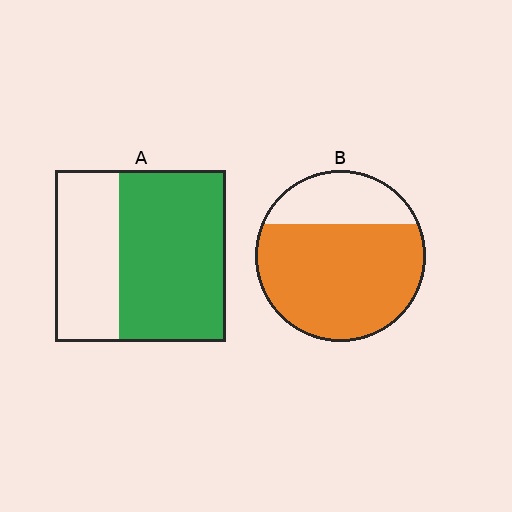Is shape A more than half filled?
Yes.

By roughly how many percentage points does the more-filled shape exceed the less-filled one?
By roughly 10 percentage points (B over A).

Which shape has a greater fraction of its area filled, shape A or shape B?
Shape B.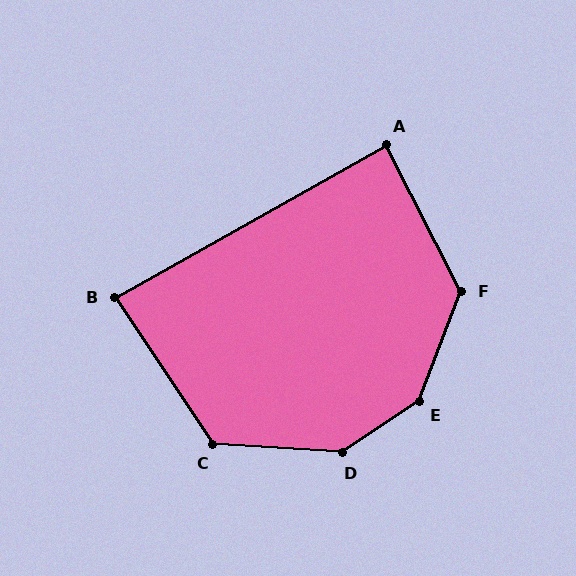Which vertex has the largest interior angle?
E, at approximately 145 degrees.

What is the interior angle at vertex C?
Approximately 127 degrees (obtuse).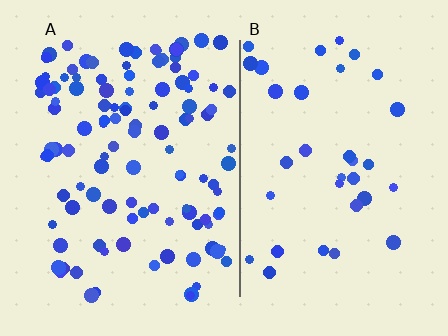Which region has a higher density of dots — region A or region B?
A (the left).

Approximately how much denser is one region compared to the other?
Approximately 3.3× — region A over region B.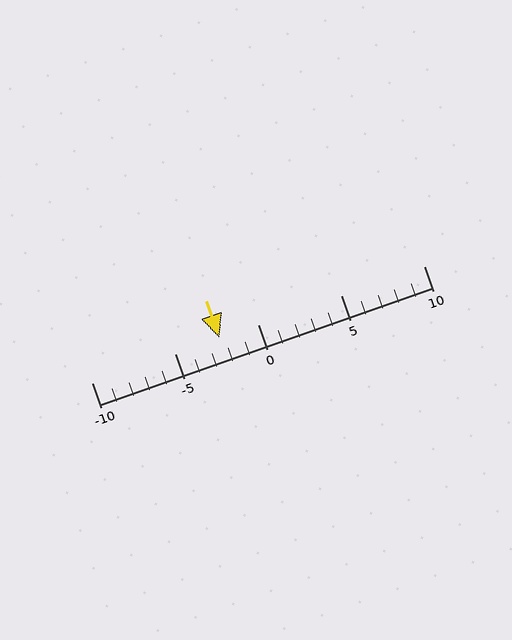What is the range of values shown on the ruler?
The ruler shows values from -10 to 10.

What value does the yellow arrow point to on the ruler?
The yellow arrow points to approximately -2.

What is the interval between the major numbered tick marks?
The major tick marks are spaced 5 units apart.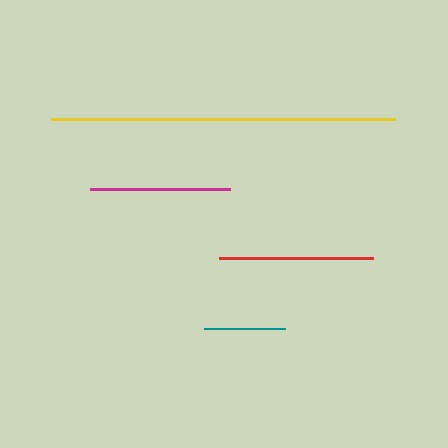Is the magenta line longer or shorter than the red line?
The red line is longer than the magenta line.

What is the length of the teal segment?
The teal segment is approximately 80 pixels long.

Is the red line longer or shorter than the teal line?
The red line is longer than the teal line.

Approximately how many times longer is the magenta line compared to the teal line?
The magenta line is approximately 1.7 times the length of the teal line.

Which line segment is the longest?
The yellow line is the longest at approximately 343 pixels.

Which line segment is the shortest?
The teal line is the shortest at approximately 80 pixels.